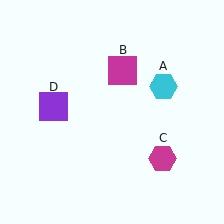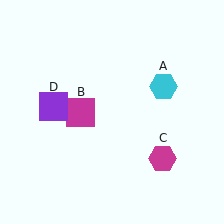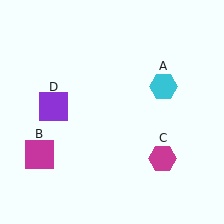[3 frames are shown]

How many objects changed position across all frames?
1 object changed position: magenta square (object B).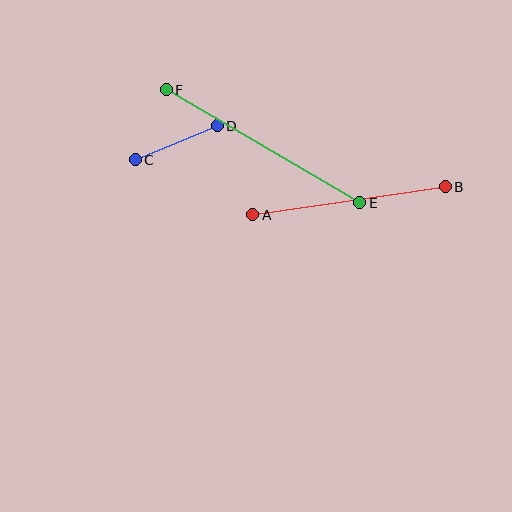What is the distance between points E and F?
The distance is approximately 224 pixels.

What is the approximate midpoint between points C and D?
The midpoint is at approximately (176, 143) pixels.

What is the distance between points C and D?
The distance is approximately 89 pixels.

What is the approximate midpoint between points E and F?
The midpoint is at approximately (263, 146) pixels.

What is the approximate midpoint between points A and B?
The midpoint is at approximately (349, 201) pixels.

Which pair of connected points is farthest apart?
Points E and F are farthest apart.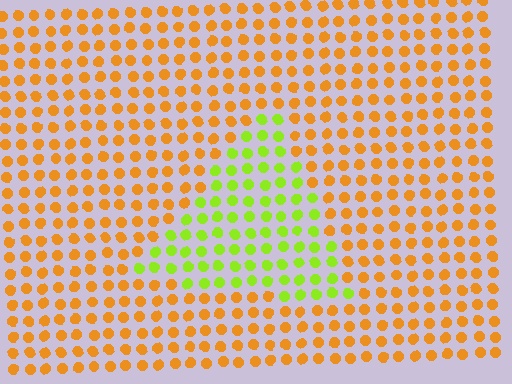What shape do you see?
I see a triangle.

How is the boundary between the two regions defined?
The boundary is defined purely by a slight shift in hue (about 55 degrees). Spacing, size, and orientation are identical on both sides.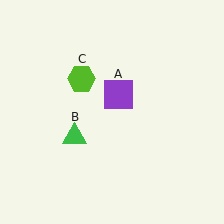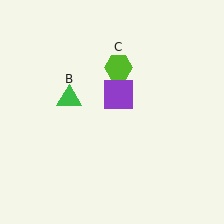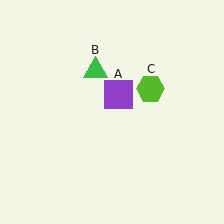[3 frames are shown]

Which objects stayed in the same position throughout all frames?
Purple square (object A) remained stationary.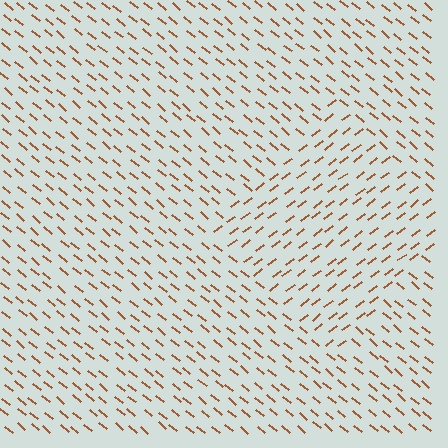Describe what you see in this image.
The image is filled with small brown line segments. A diamond region in the image has lines oriented differently from the surrounding lines, creating a visible texture boundary.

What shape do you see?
I see a diamond.